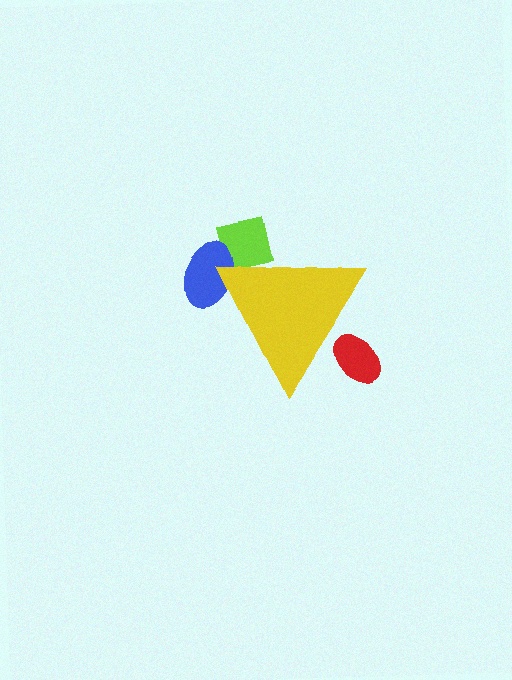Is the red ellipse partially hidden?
Yes, the red ellipse is partially hidden behind the yellow triangle.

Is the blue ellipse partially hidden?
Yes, the blue ellipse is partially hidden behind the yellow triangle.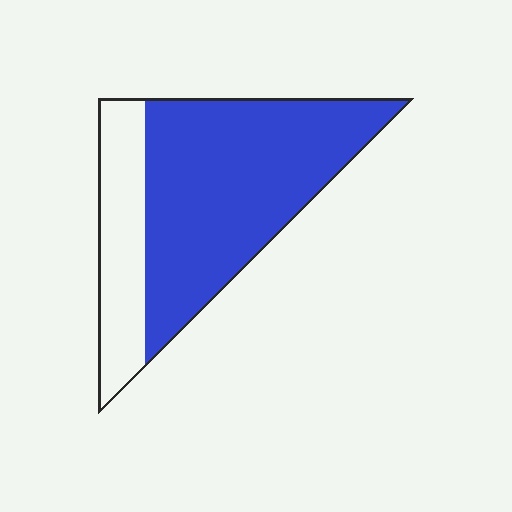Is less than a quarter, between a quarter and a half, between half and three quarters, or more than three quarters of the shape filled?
Between half and three quarters.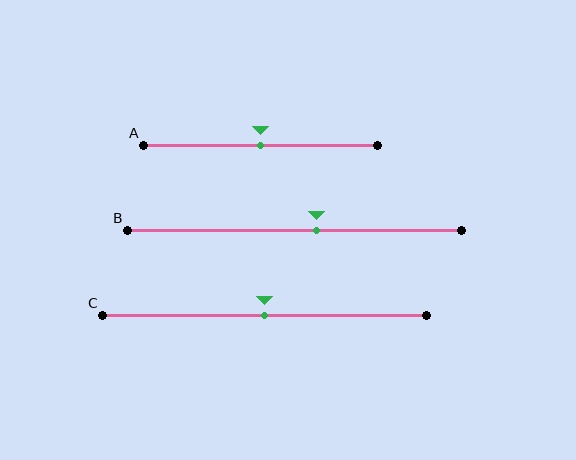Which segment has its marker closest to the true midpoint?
Segment A has its marker closest to the true midpoint.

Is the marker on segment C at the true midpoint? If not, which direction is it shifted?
Yes, the marker on segment C is at the true midpoint.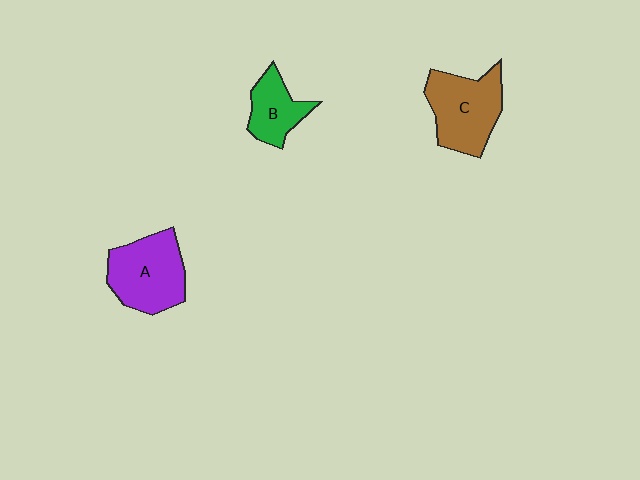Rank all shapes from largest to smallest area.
From largest to smallest: C (brown), A (purple), B (green).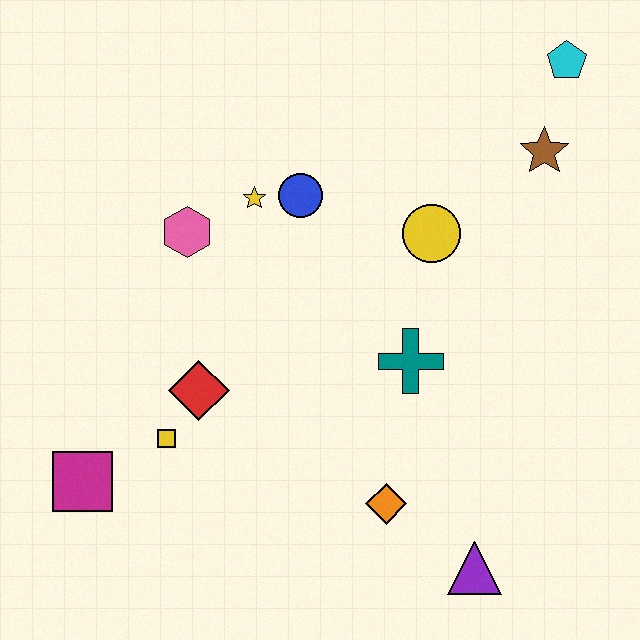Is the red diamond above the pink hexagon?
No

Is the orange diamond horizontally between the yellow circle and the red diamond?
Yes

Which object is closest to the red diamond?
The yellow square is closest to the red diamond.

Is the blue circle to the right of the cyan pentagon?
No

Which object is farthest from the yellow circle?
The magenta square is farthest from the yellow circle.